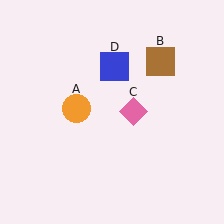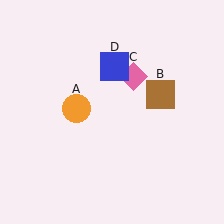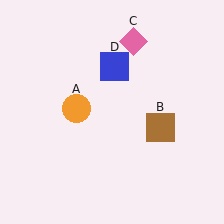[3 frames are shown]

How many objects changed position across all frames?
2 objects changed position: brown square (object B), pink diamond (object C).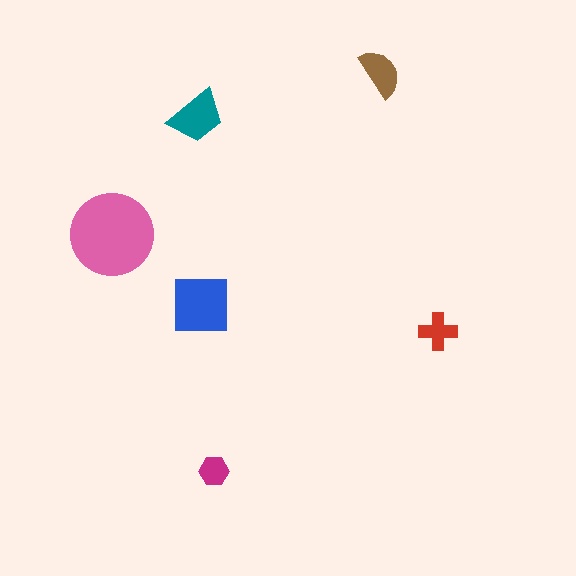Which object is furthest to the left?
The pink circle is leftmost.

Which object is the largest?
The pink circle.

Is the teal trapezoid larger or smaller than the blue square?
Smaller.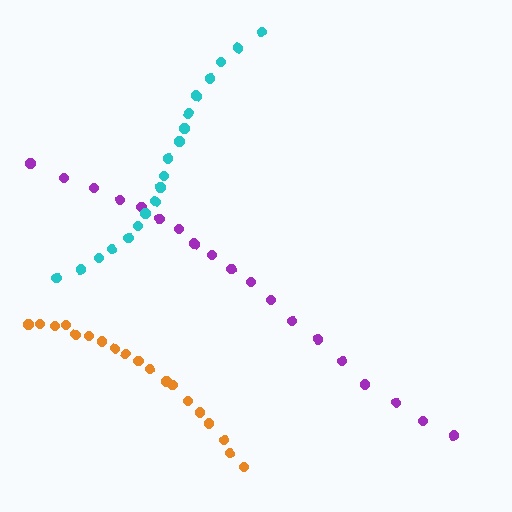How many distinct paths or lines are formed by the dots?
There are 3 distinct paths.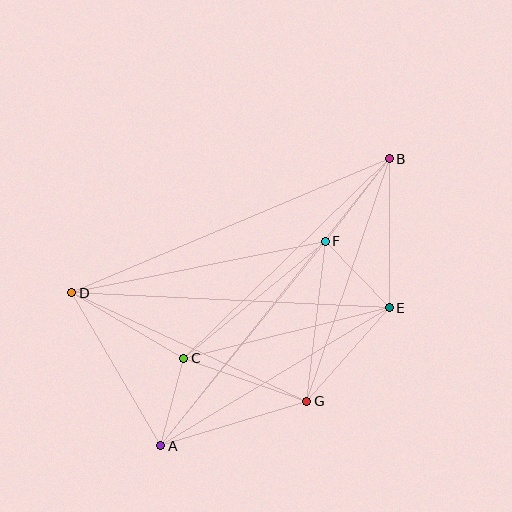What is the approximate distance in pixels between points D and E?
The distance between D and E is approximately 318 pixels.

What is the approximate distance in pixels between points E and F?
The distance between E and F is approximately 92 pixels.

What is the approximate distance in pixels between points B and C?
The distance between B and C is approximately 286 pixels.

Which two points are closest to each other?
Points A and C are closest to each other.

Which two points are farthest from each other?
Points A and B are farthest from each other.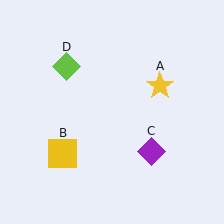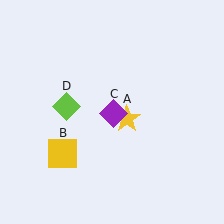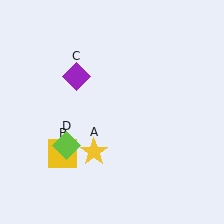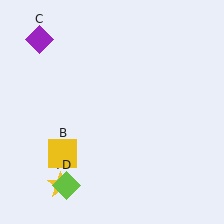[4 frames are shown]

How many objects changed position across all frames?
3 objects changed position: yellow star (object A), purple diamond (object C), lime diamond (object D).